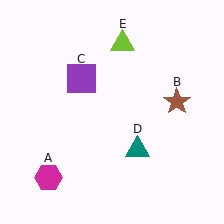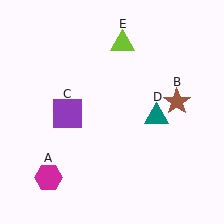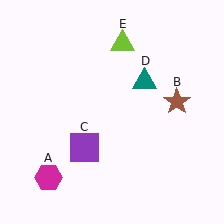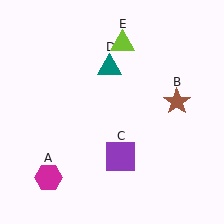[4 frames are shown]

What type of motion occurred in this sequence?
The purple square (object C), teal triangle (object D) rotated counterclockwise around the center of the scene.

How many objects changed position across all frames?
2 objects changed position: purple square (object C), teal triangle (object D).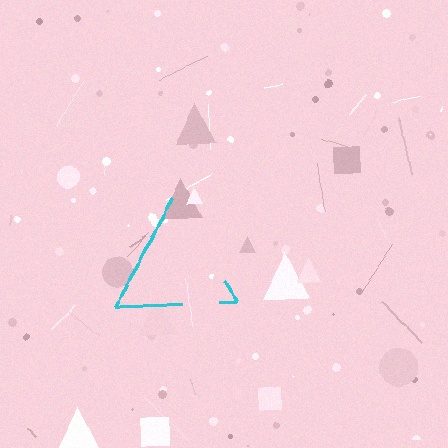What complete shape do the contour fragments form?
The contour fragments form a triangle.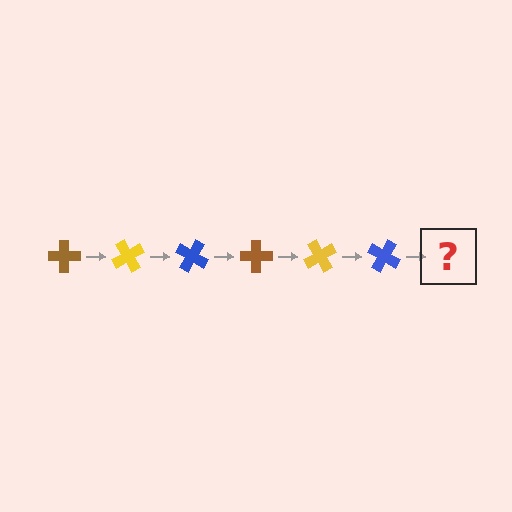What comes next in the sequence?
The next element should be a brown cross, rotated 360 degrees from the start.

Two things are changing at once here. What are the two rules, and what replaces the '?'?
The two rules are that it rotates 60 degrees each step and the color cycles through brown, yellow, and blue. The '?' should be a brown cross, rotated 360 degrees from the start.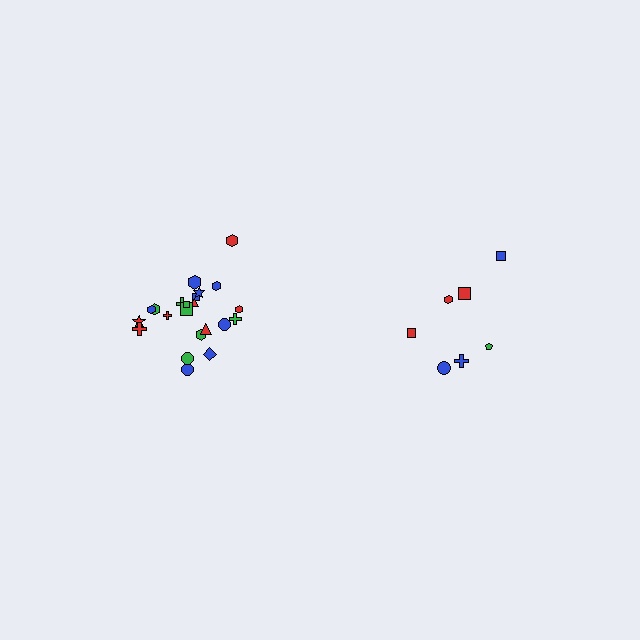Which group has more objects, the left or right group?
The left group.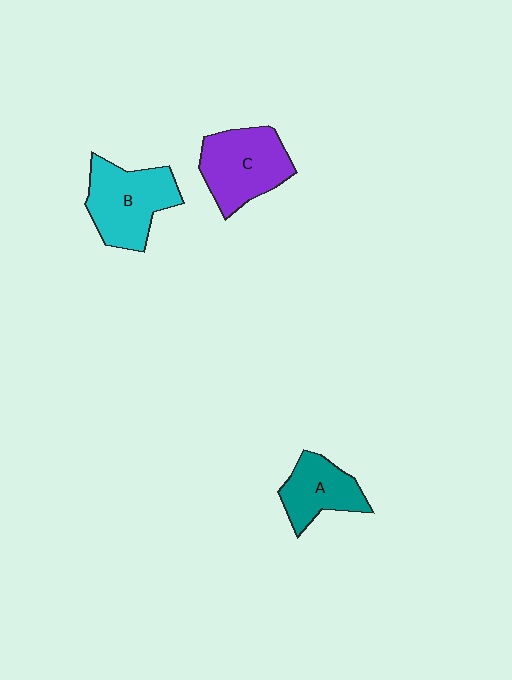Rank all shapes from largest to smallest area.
From largest to smallest: B (cyan), C (purple), A (teal).